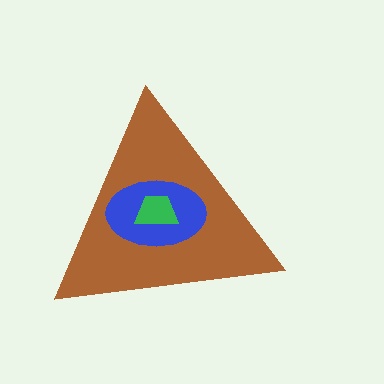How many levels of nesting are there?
3.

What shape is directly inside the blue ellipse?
The green trapezoid.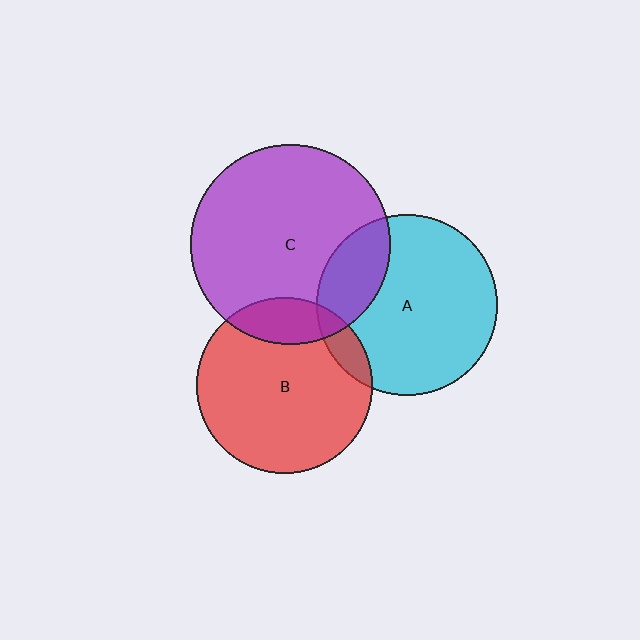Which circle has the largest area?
Circle C (purple).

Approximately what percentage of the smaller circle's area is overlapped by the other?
Approximately 15%.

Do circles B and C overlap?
Yes.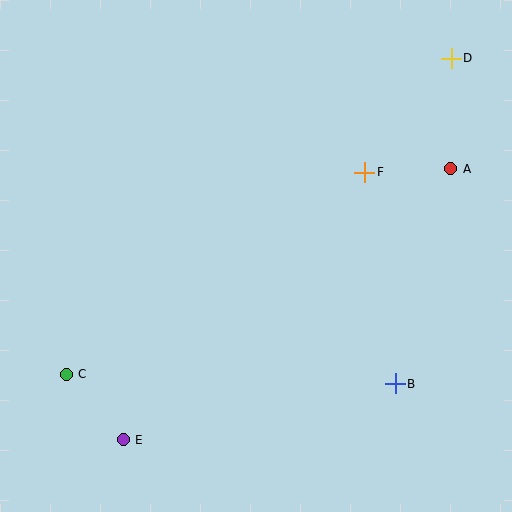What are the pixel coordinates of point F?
Point F is at (365, 172).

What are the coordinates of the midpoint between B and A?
The midpoint between B and A is at (423, 276).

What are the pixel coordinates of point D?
Point D is at (451, 58).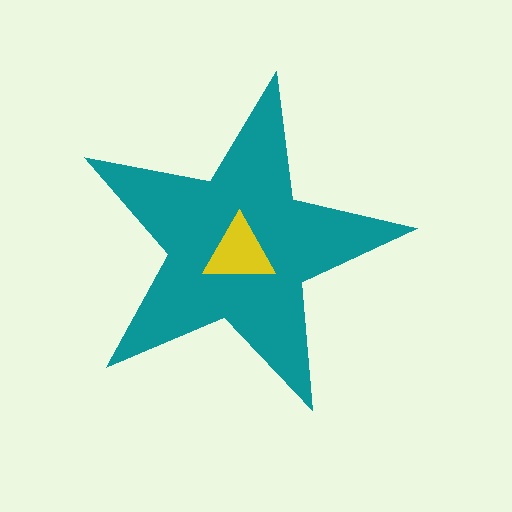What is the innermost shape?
The yellow triangle.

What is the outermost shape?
The teal star.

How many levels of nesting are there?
2.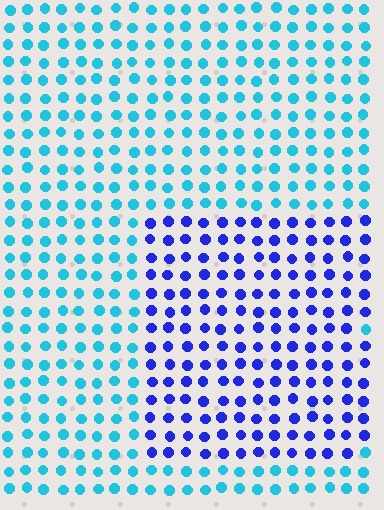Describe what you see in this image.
The image is filled with small cyan elements in a uniform arrangement. A rectangle-shaped region is visible where the elements are tinted to a slightly different hue, forming a subtle color boundary.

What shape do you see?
I see a rectangle.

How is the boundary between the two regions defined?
The boundary is defined purely by a slight shift in hue (about 50 degrees). Spacing, size, and orientation are identical on both sides.